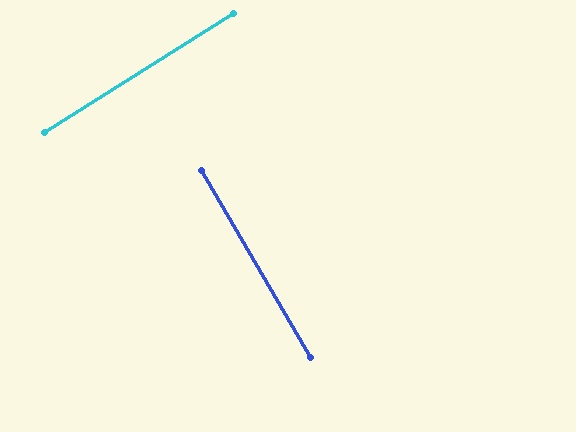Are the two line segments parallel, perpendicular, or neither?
Perpendicular — they meet at approximately 88°.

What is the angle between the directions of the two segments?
Approximately 88 degrees.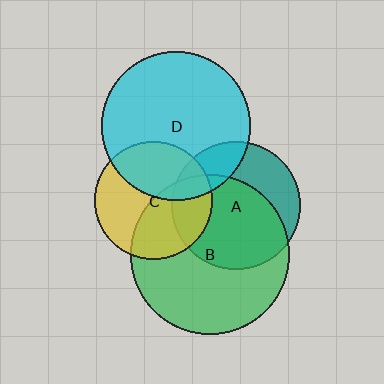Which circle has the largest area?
Circle B (green).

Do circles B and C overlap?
Yes.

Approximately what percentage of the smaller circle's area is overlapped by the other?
Approximately 45%.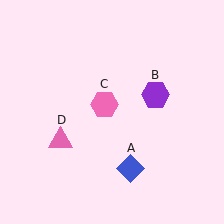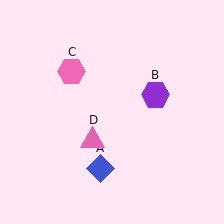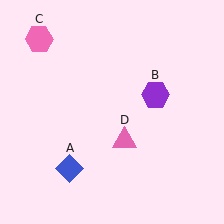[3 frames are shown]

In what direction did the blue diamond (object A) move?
The blue diamond (object A) moved left.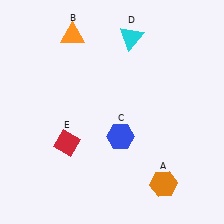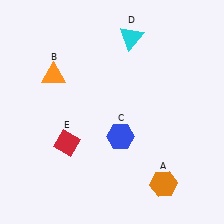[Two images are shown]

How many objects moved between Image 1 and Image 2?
1 object moved between the two images.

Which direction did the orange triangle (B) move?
The orange triangle (B) moved down.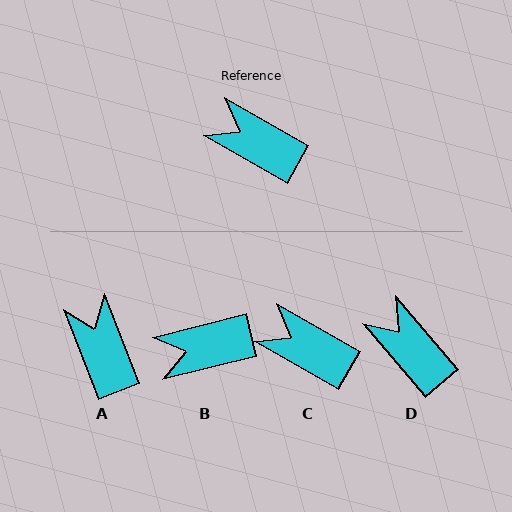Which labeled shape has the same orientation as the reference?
C.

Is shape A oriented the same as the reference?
No, it is off by about 39 degrees.